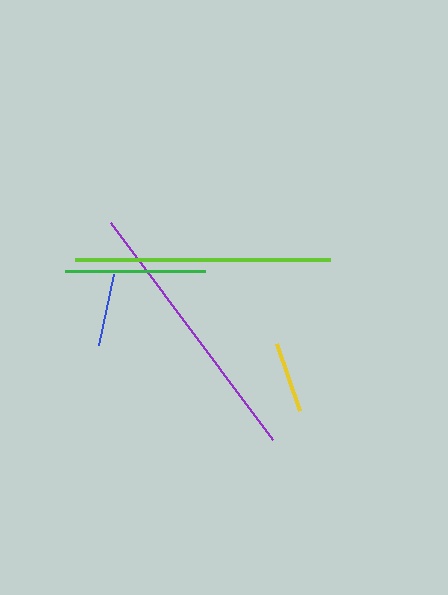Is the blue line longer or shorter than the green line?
The green line is longer than the blue line.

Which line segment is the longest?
The purple line is the longest at approximately 271 pixels.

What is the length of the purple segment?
The purple segment is approximately 271 pixels long.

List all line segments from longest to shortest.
From longest to shortest: purple, lime, green, blue, yellow.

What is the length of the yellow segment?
The yellow segment is approximately 70 pixels long.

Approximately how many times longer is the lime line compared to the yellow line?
The lime line is approximately 3.6 times the length of the yellow line.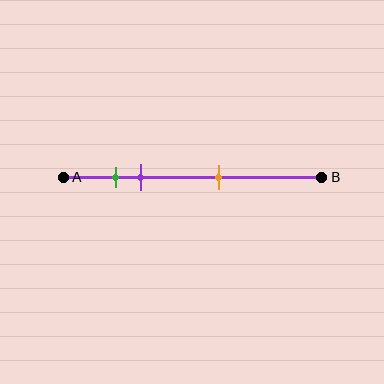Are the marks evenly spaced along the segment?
No, the marks are not evenly spaced.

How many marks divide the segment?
There are 3 marks dividing the segment.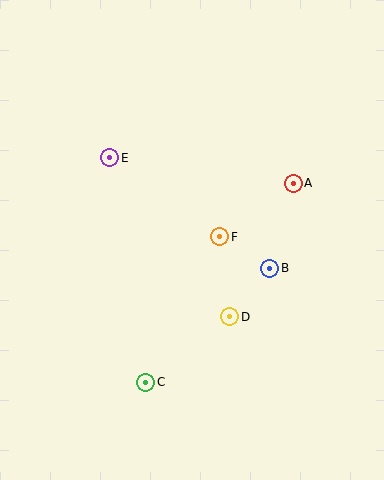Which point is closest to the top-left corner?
Point E is closest to the top-left corner.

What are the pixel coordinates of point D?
Point D is at (230, 317).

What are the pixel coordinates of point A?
Point A is at (293, 183).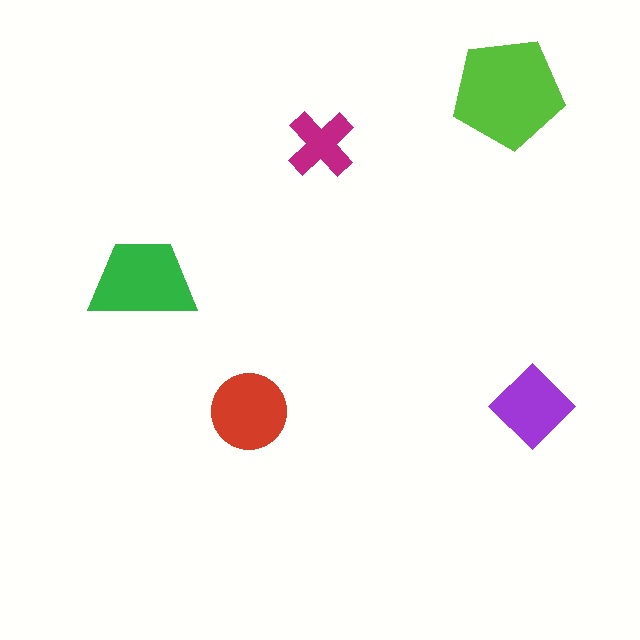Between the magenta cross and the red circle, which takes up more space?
The red circle.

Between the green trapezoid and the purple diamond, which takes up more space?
The green trapezoid.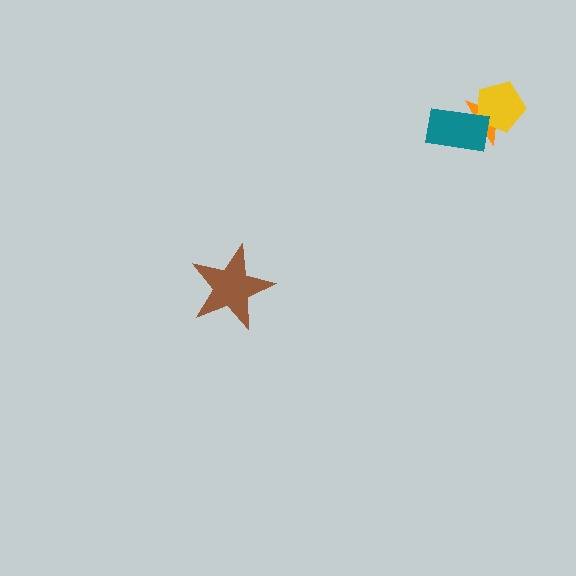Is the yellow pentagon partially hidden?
Yes, it is partially covered by another shape.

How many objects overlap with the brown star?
0 objects overlap with the brown star.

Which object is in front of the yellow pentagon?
The teal rectangle is in front of the yellow pentagon.